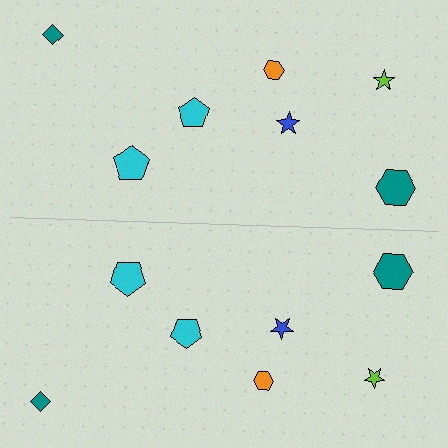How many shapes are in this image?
There are 14 shapes in this image.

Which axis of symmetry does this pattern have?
The pattern has a horizontal axis of symmetry running through the center of the image.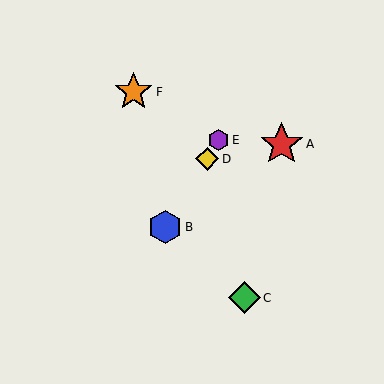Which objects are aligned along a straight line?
Objects B, D, E are aligned along a straight line.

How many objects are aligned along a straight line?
3 objects (B, D, E) are aligned along a straight line.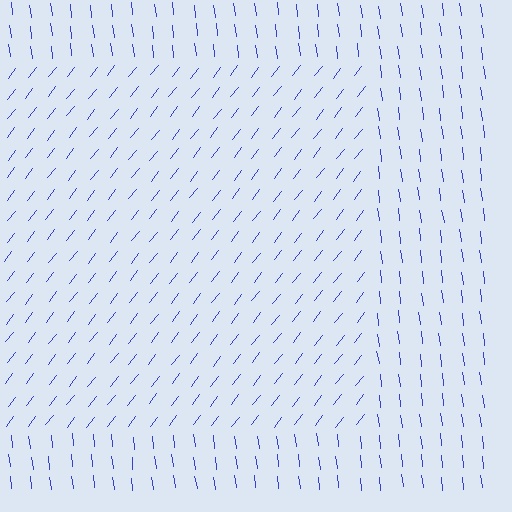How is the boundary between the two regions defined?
The boundary is defined purely by a change in line orientation (approximately 45 degrees difference). All lines are the same color and thickness.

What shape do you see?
I see a rectangle.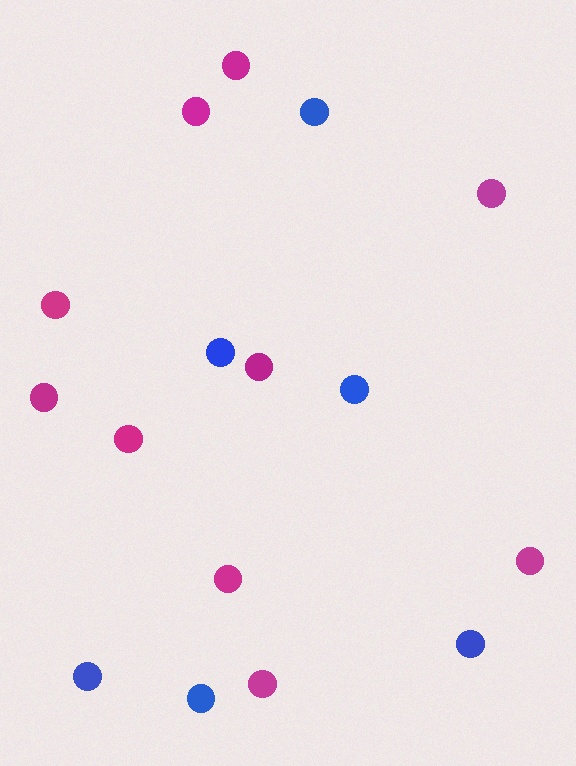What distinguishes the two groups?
There are 2 groups: one group of blue circles (6) and one group of magenta circles (10).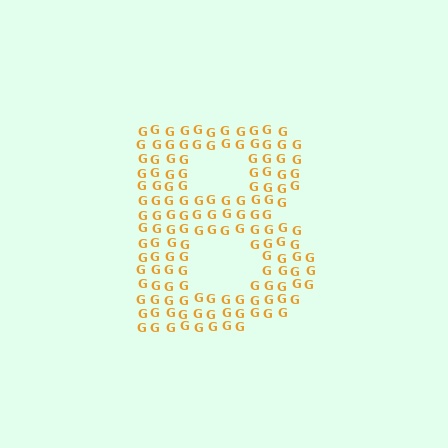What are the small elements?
The small elements are letter G's.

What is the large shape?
The large shape is the letter B.